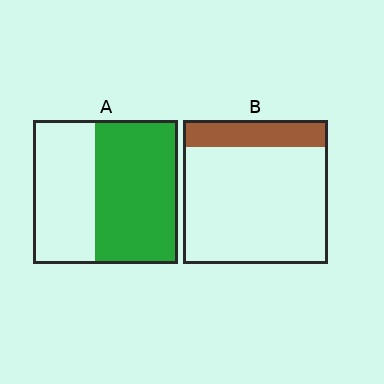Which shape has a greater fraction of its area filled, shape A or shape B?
Shape A.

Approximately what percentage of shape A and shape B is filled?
A is approximately 55% and B is approximately 20%.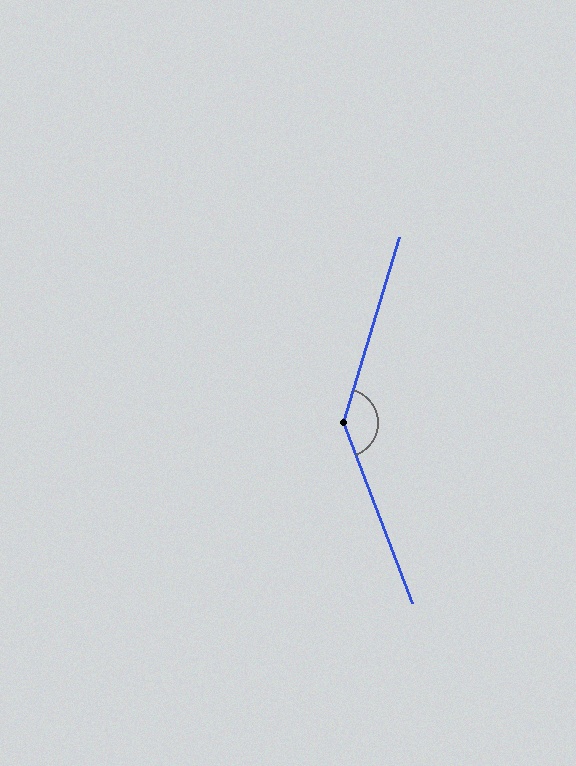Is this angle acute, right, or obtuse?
It is obtuse.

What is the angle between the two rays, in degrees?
Approximately 142 degrees.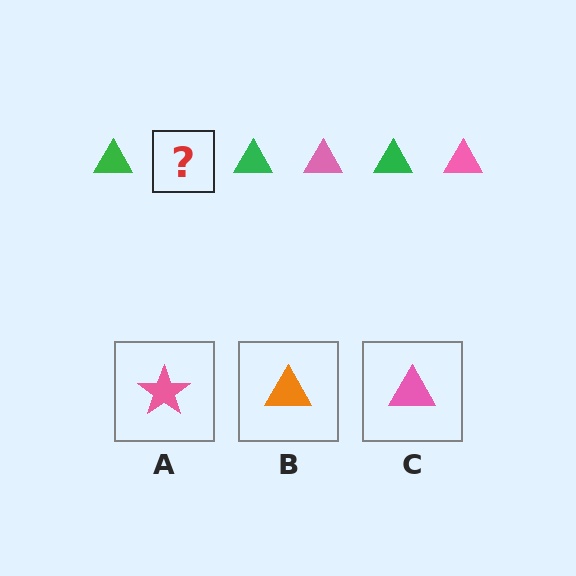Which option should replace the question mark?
Option C.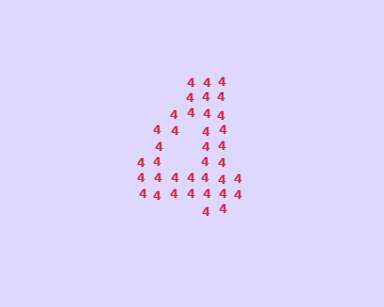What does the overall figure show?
The overall figure shows the digit 4.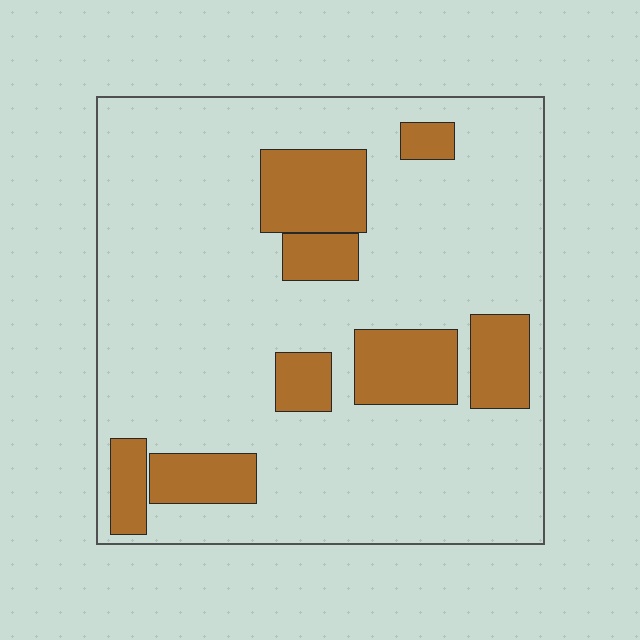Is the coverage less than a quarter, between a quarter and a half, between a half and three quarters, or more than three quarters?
Less than a quarter.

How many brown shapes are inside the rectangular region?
8.